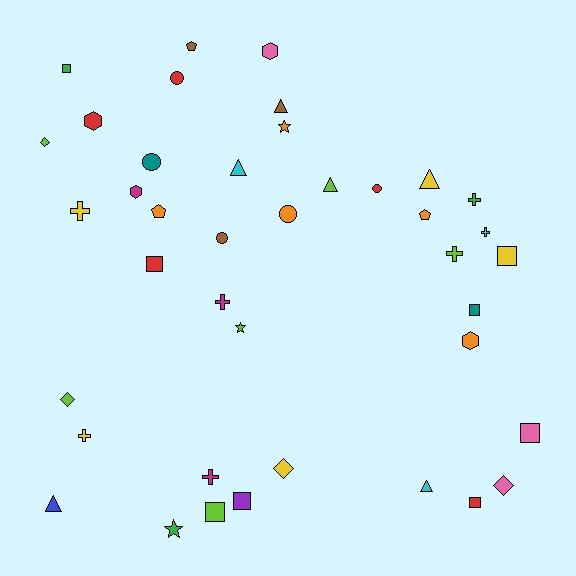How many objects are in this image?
There are 40 objects.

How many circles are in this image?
There are 5 circles.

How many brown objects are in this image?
There are 3 brown objects.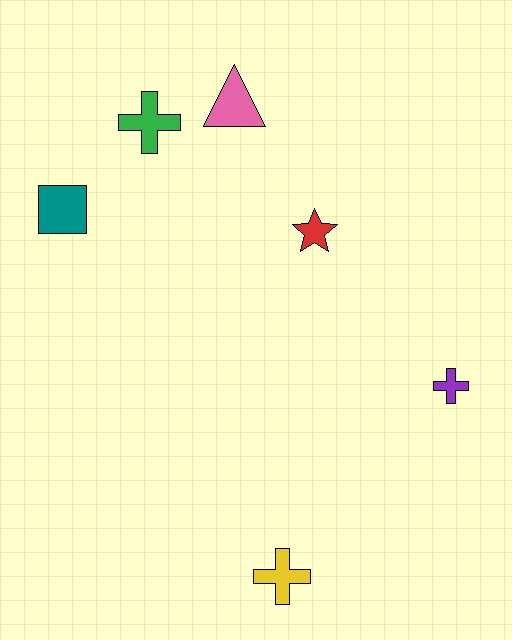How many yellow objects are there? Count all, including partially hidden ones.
There is 1 yellow object.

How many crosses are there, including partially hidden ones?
There are 3 crosses.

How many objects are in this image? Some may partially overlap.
There are 6 objects.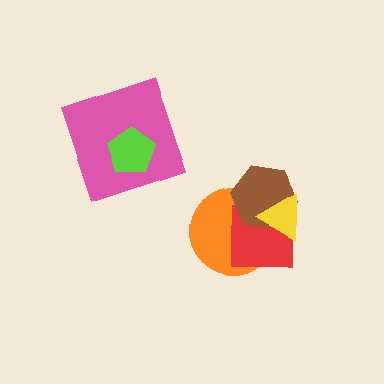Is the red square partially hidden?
Yes, it is partially covered by another shape.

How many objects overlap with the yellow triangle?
3 objects overlap with the yellow triangle.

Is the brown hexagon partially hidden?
Yes, it is partially covered by another shape.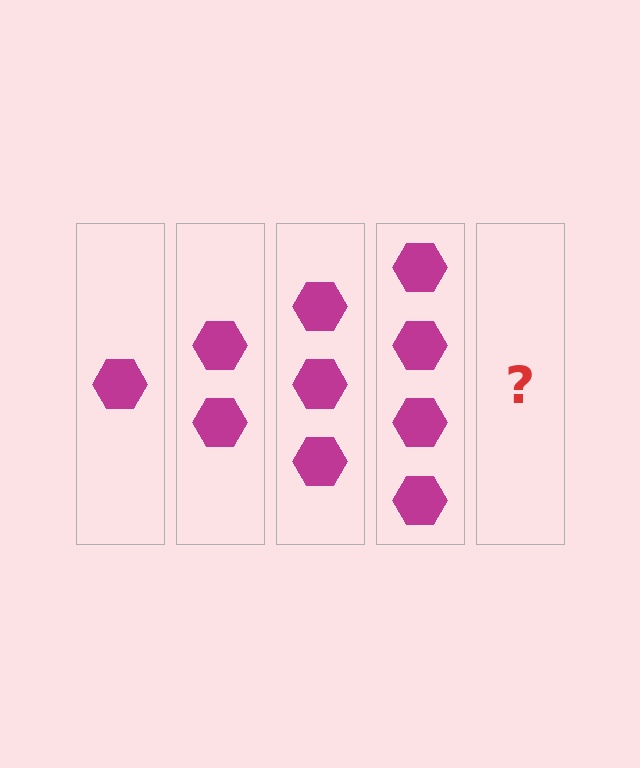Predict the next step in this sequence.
The next step is 5 hexagons.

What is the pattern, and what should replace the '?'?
The pattern is that each step adds one more hexagon. The '?' should be 5 hexagons.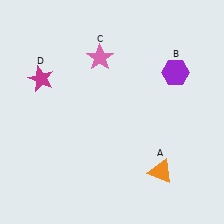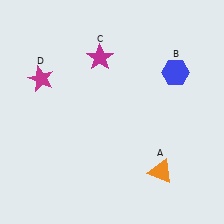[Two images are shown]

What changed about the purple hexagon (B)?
In Image 1, B is purple. In Image 2, it changed to blue.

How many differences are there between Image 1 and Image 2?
There are 2 differences between the two images.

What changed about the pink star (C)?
In Image 1, C is pink. In Image 2, it changed to magenta.